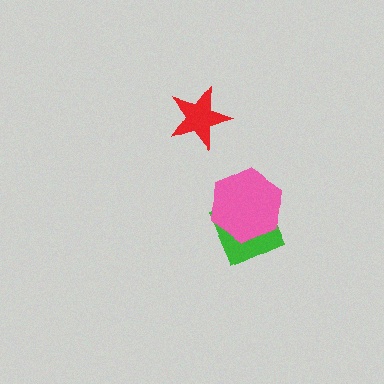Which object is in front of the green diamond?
The pink hexagon is in front of the green diamond.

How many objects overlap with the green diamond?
1 object overlaps with the green diamond.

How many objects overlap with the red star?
0 objects overlap with the red star.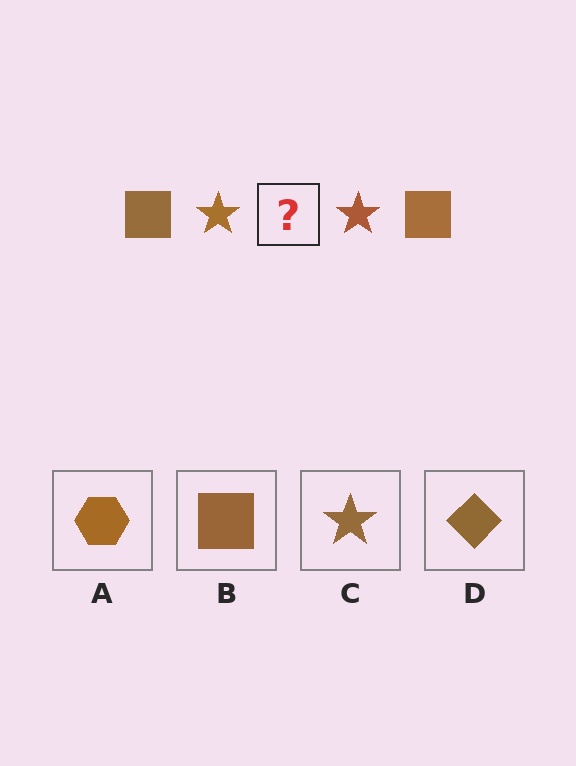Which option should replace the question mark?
Option B.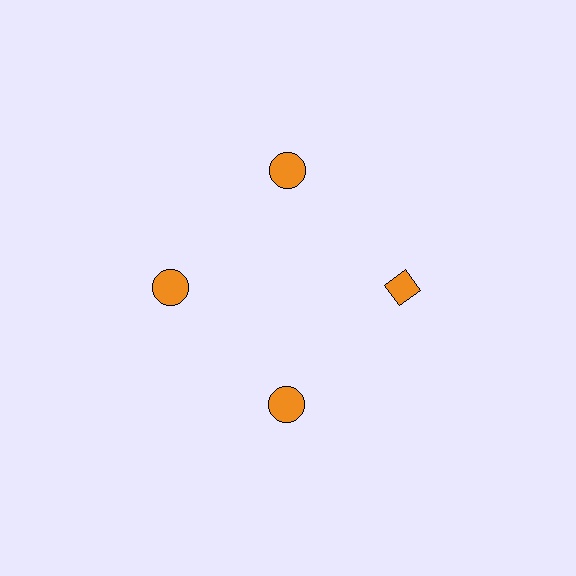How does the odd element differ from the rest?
It has a different shape: diamond instead of circle.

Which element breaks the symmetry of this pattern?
The orange diamond at roughly the 3 o'clock position breaks the symmetry. All other shapes are orange circles.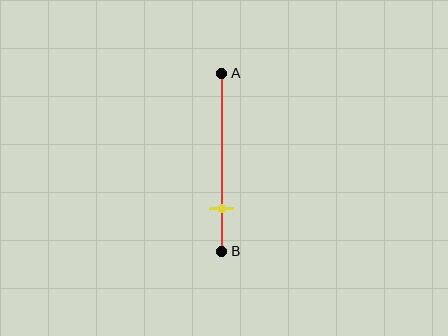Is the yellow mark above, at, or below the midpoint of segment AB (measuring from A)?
The yellow mark is below the midpoint of segment AB.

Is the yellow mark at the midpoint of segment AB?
No, the mark is at about 75% from A, not at the 50% midpoint.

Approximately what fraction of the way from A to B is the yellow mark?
The yellow mark is approximately 75% of the way from A to B.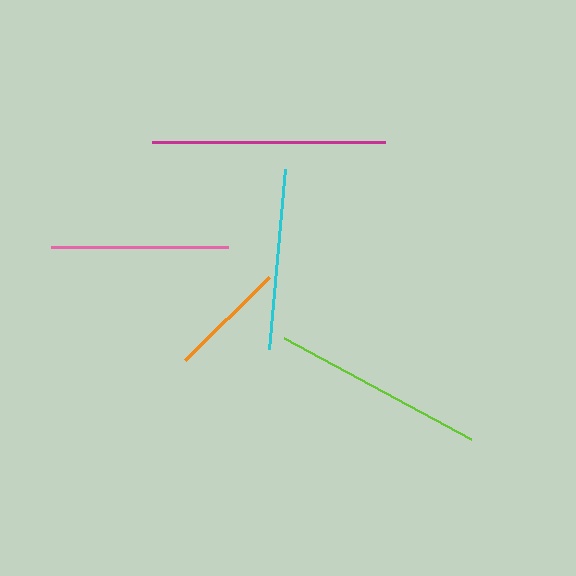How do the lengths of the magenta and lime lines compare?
The magenta and lime lines are approximately the same length.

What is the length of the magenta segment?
The magenta segment is approximately 233 pixels long.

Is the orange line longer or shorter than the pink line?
The pink line is longer than the orange line.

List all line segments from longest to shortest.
From longest to shortest: magenta, lime, cyan, pink, orange.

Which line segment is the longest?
The magenta line is the longest at approximately 233 pixels.